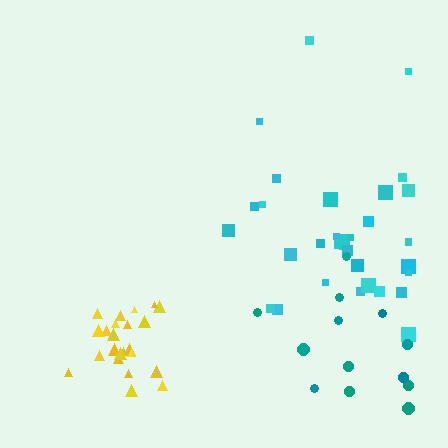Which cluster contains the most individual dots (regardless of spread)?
Cyan (32).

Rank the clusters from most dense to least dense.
yellow, cyan, teal.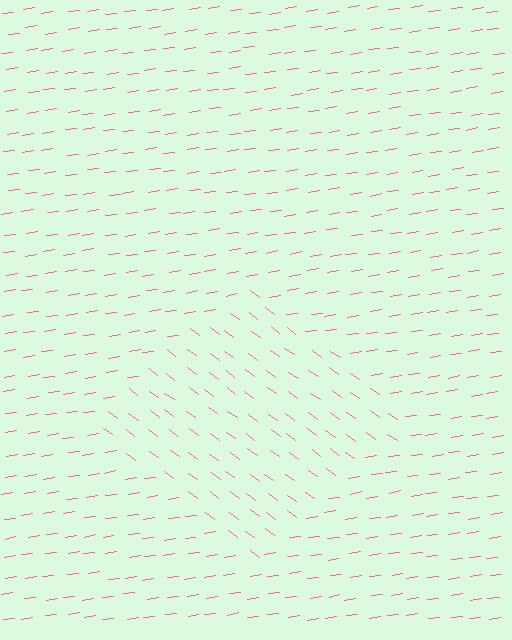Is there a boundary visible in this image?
Yes, there is a texture boundary formed by a change in line orientation.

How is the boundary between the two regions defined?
The boundary is defined purely by a change in line orientation (approximately 45 degrees difference). All lines are the same color and thickness.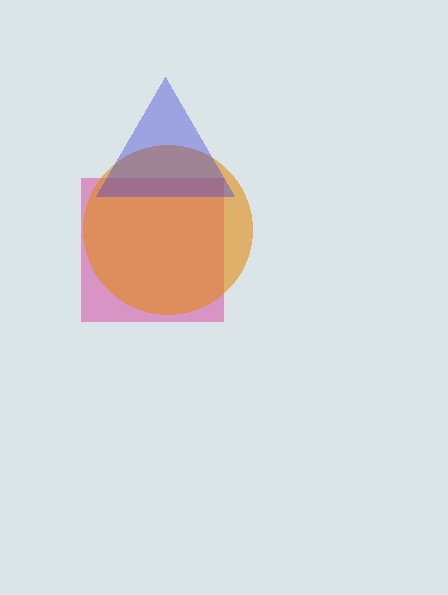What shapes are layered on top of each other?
The layered shapes are: a pink square, an orange circle, a blue triangle.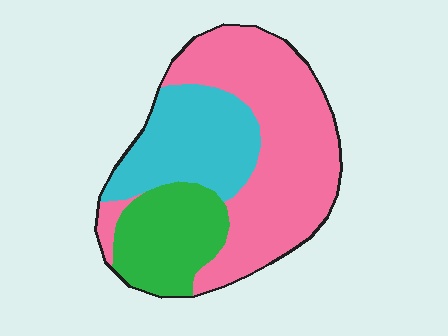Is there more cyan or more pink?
Pink.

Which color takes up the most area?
Pink, at roughly 50%.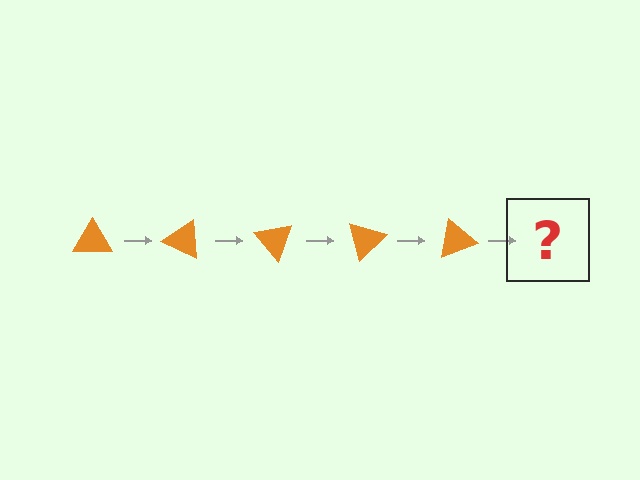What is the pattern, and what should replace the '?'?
The pattern is that the triangle rotates 25 degrees each step. The '?' should be an orange triangle rotated 125 degrees.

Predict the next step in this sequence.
The next step is an orange triangle rotated 125 degrees.